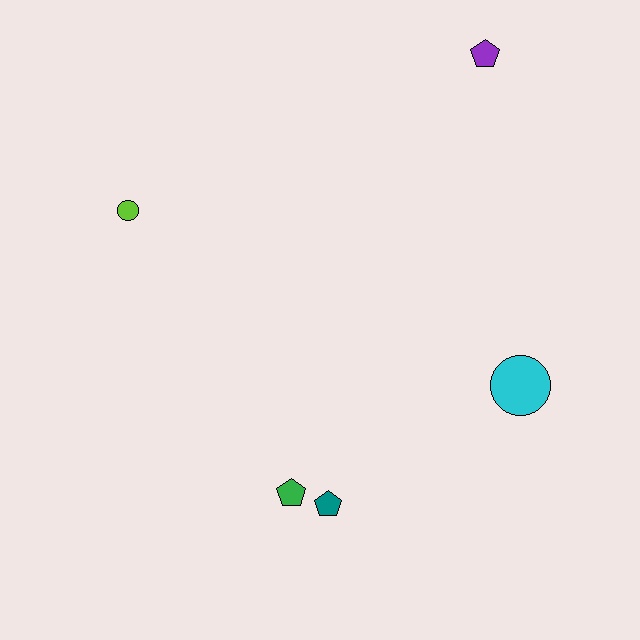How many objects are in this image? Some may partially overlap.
There are 5 objects.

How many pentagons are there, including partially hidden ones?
There are 3 pentagons.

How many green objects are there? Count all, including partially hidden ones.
There is 1 green object.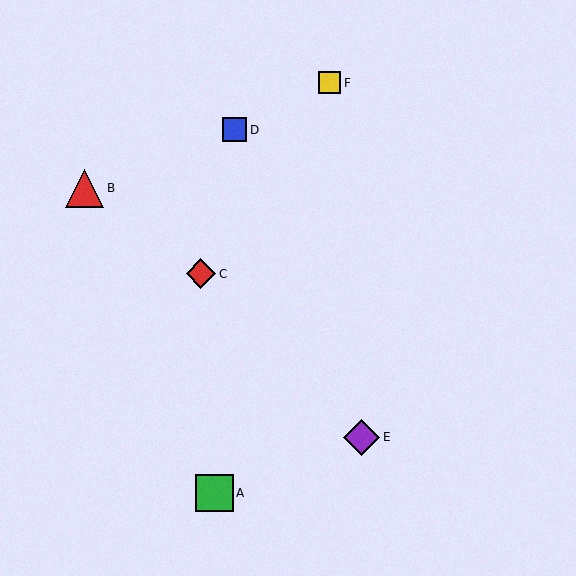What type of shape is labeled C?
Shape C is a red diamond.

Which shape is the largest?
The red triangle (labeled B) is the largest.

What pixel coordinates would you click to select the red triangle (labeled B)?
Click at (84, 188) to select the red triangle B.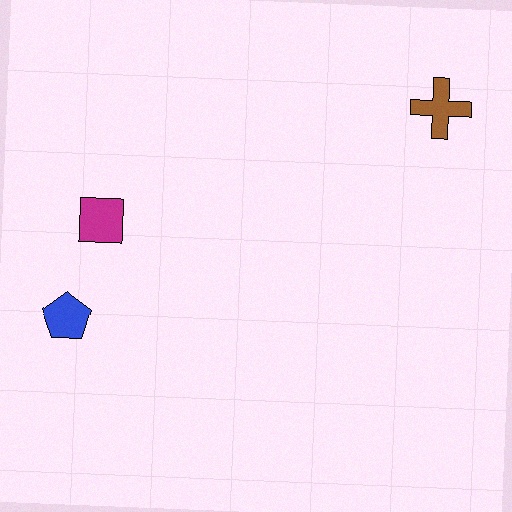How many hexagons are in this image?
There are no hexagons.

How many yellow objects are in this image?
There are no yellow objects.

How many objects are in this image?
There are 3 objects.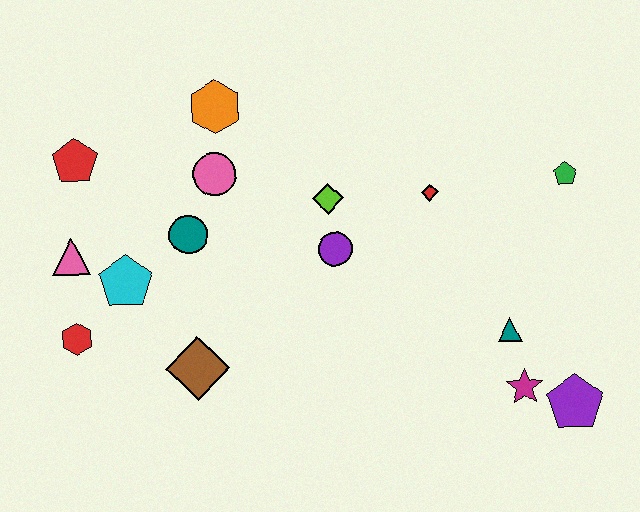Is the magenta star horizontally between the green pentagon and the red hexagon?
Yes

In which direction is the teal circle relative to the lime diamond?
The teal circle is to the left of the lime diamond.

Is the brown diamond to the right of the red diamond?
No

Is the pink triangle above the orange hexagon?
No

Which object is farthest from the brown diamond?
The green pentagon is farthest from the brown diamond.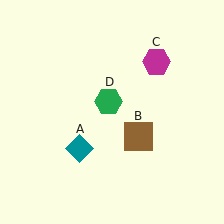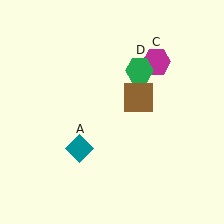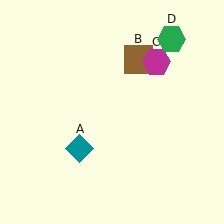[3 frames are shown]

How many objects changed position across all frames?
2 objects changed position: brown square (object B), green hexagon (object D).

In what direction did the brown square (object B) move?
The brown square (object B) moved up.